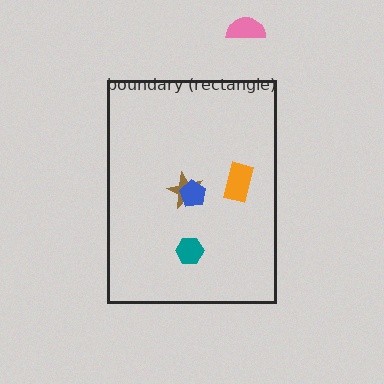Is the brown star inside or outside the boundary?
Inside.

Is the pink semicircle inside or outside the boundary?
Outside.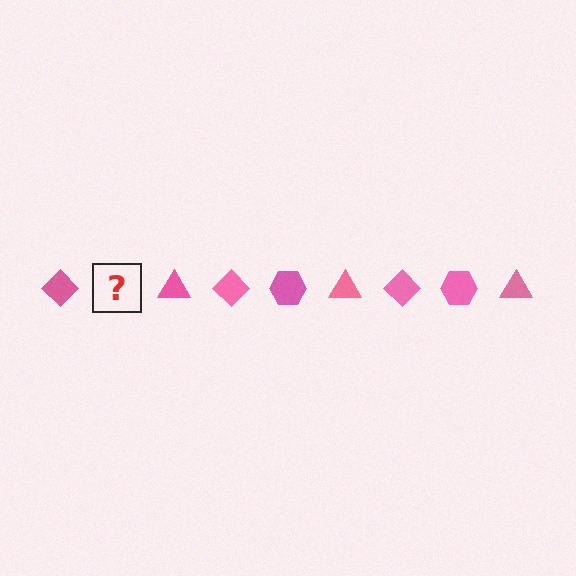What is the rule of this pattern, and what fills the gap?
The rule is that the pattern cycles through diamond, hexagon, triangle shapes in pink. The gap should be filled with a pink hexagon.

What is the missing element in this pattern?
The missing element is a pink hexagon.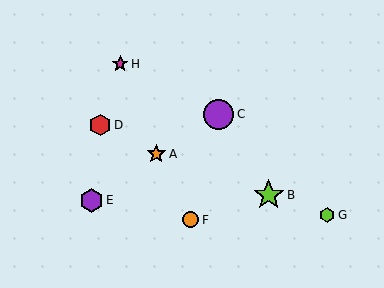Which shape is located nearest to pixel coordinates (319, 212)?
The lime hexagon (labeled G) at (327, 215) is nearest to that location.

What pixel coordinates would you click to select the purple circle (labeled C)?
Click at (219, 114) to select the purple circle C.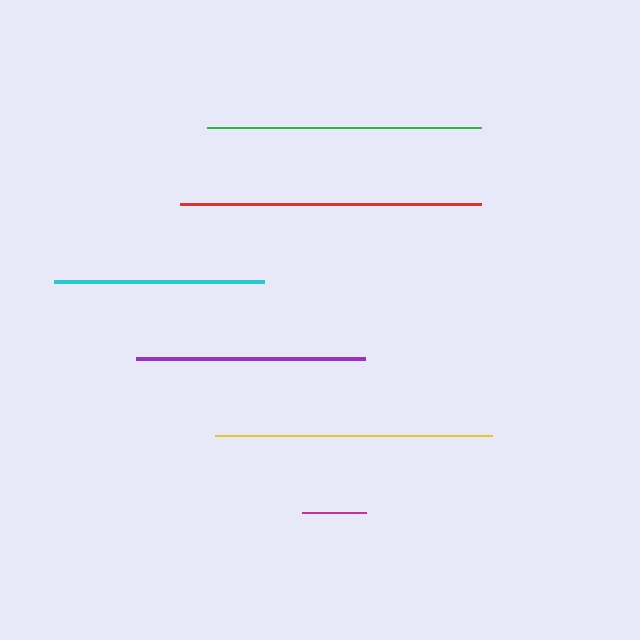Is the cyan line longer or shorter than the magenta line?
The cyan line is longer than the magenta line.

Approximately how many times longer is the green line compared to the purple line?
The green line is approximately 1.2 times the length of the purple line.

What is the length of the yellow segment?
The yellow segment is approximately 277 pixels long.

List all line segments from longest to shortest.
From longest to shortest: red, yellow, green, purple, cyan, magenta.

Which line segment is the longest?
The red line is the longest at approximately 301 pixels.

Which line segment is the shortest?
The magenta line is the shortest at approximately 64 pixels.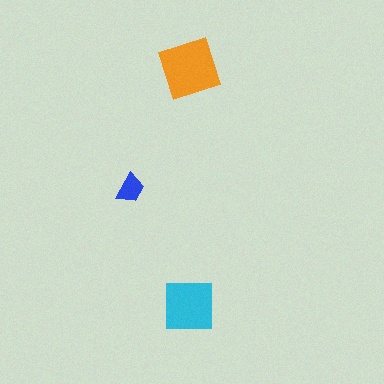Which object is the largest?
The orange diamond.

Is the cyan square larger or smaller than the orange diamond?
Smaller.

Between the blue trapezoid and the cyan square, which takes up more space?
The cyan square.